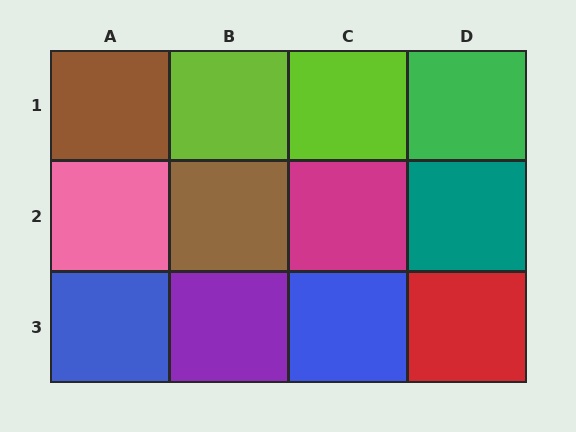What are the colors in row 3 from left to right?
Blue, purple, blue, red.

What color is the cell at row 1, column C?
Lime.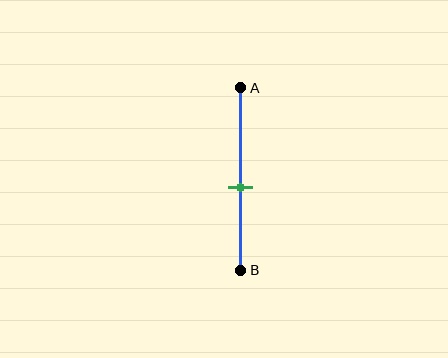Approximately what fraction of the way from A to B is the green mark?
The green mark is approximately 55% of the way from A to B.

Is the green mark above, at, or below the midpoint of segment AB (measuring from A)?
The green mark is below the midpoint of segment AB.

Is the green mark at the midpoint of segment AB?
No, the mark is at about 55% from A, not at the 50% midpoint.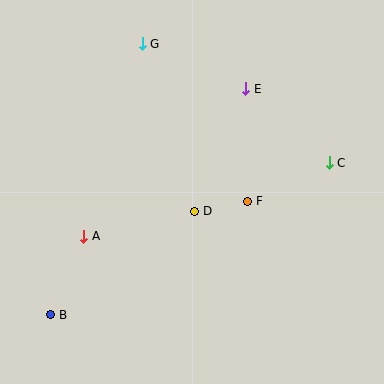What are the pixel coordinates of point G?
Point G is at (142, 44).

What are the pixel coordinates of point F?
Point F is at (248, 201).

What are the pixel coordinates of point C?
Point C is at (329, 163).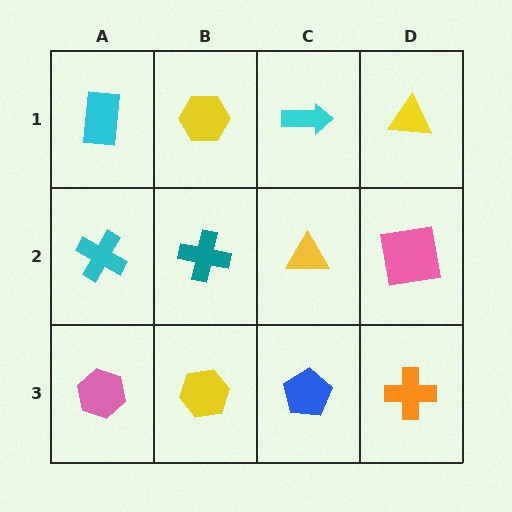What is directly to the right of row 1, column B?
A cyan arrow.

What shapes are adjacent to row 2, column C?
A cyan arrow (row 1, column C), a blue pentagon (row 3, column C), a teal cross (row 2, column B), a pink square (row 2, column D).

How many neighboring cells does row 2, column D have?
3.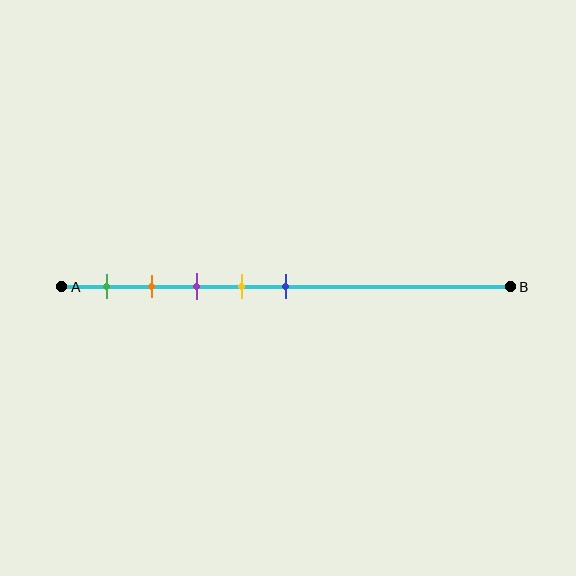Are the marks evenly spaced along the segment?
Yes, the marks are approximately evenly spaced.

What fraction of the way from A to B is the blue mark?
The blue mark is approximately 50% (0.5) of the way from A to B.